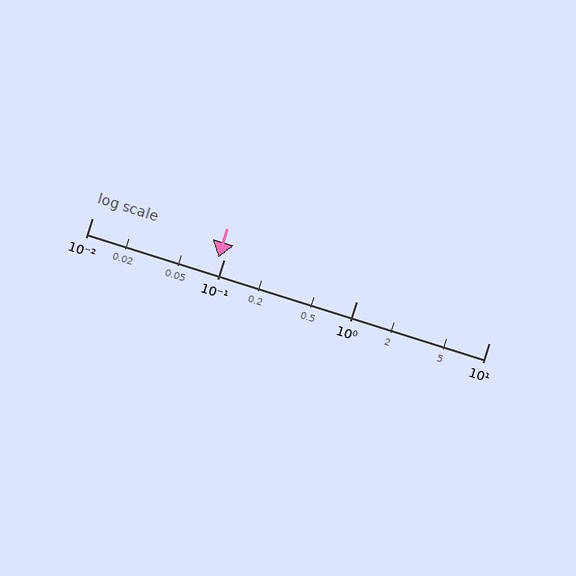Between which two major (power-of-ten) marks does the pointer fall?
The pointer is between 0.01 and 0.1.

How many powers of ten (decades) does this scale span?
The scale spans 3 decades, from 0.01 to 10.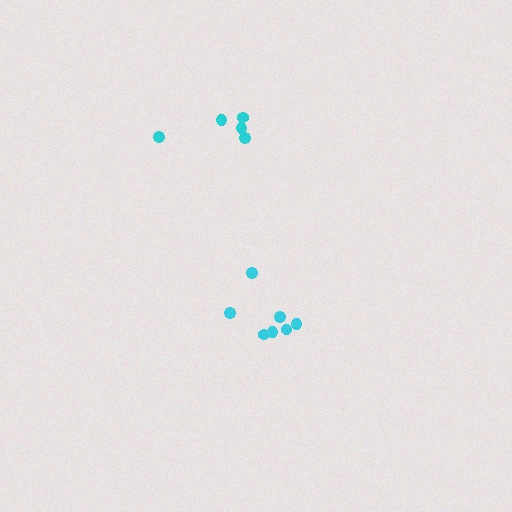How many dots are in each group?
Group 1: 7 dots, Group 2: 5 dots (12 total).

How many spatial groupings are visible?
There are 2 spatial groupings.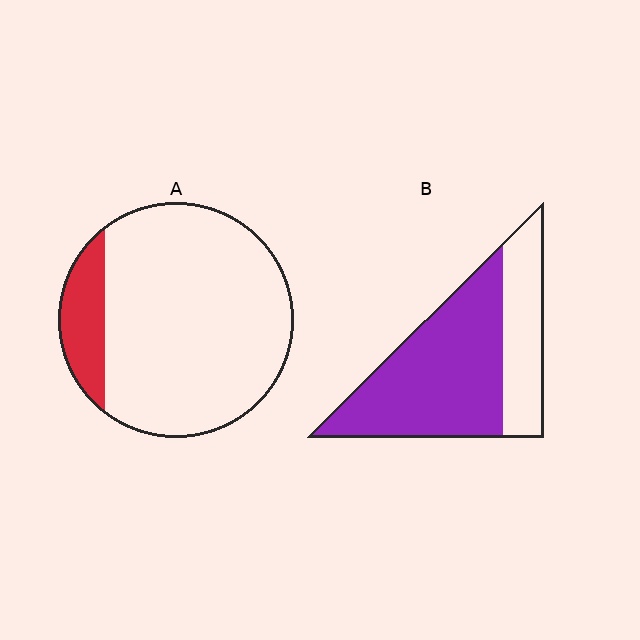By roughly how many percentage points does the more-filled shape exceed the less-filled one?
By roughly 55 percentage points (B over A).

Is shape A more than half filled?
No.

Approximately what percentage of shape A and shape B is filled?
A is approximately 15% and B is approximately 70%.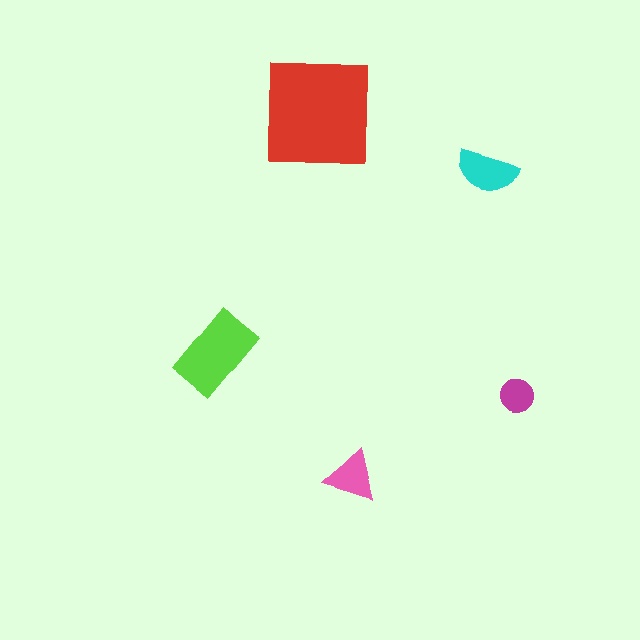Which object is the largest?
The red square.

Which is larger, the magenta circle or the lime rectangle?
The lime rectangle.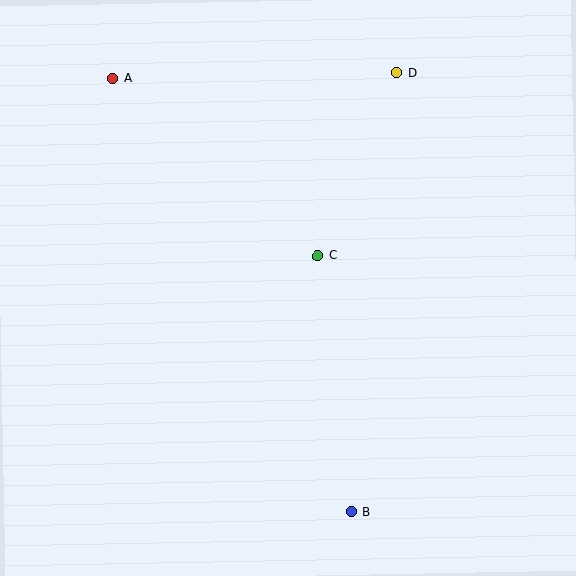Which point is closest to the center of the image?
Point C at (318, 256) is closest to the center.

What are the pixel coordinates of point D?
Point D is at (397, 73).